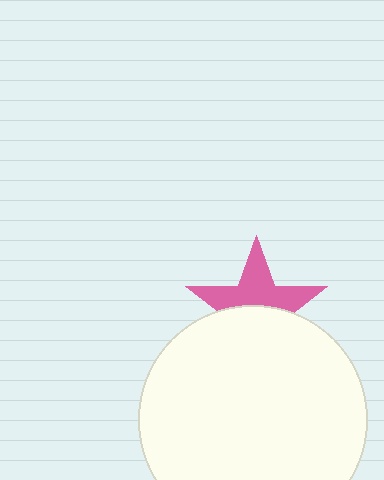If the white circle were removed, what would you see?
You would see the complete pink star.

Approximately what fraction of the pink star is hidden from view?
Roughly 48% of the pink star is hidden behind the white circle.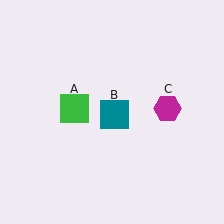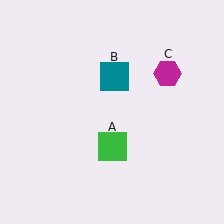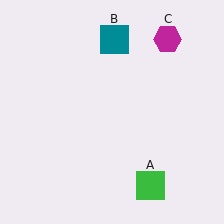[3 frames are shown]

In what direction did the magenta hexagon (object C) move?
The magenta hexagon (object C) moved up.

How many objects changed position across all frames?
3 objects changed position: green square (object A), teal square (object B), magenta hexagon (object C).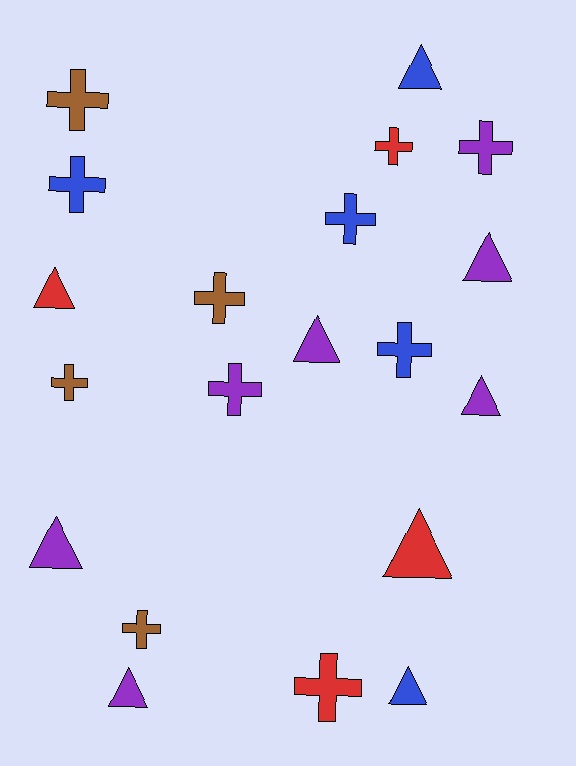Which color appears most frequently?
Purple, with 7 objects.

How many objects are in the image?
There are 20 objects.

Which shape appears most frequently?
Cross, with 11 objects.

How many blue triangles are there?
There are 2 blue triangles.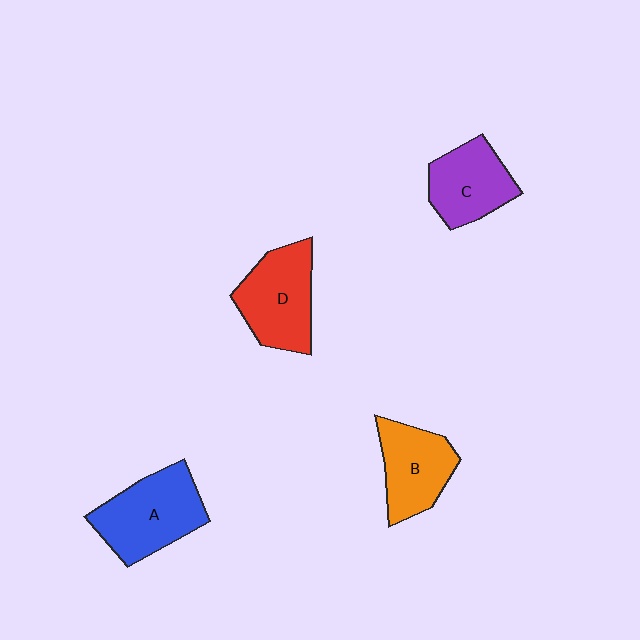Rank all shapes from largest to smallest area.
From largest to smallest: A (blue), D (red), B (orange), C (purple).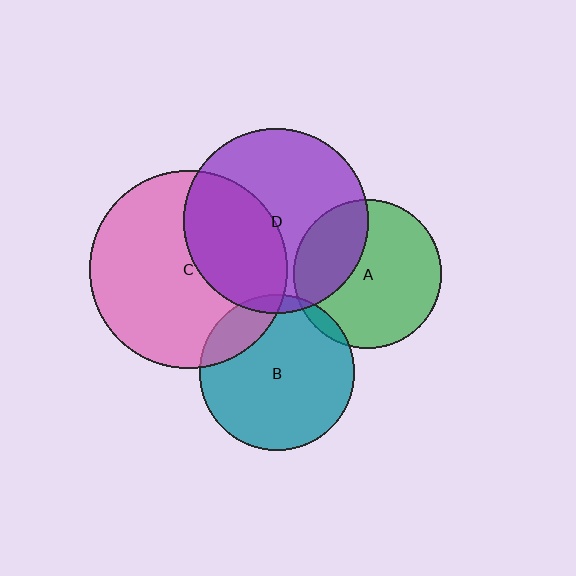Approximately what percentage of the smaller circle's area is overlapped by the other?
Approximately 5%.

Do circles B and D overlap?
Yes.